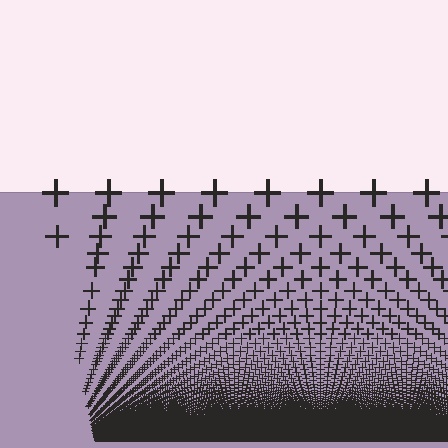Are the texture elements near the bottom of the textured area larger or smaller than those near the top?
Smaller. The gradient is inverted — elements near the bottom are smaller and denser.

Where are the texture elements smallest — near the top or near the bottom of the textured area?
Near the bottom.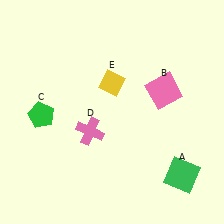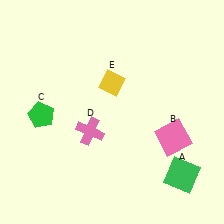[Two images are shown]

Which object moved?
The pink square (B) moved down.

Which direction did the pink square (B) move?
The pink square (B) moved down.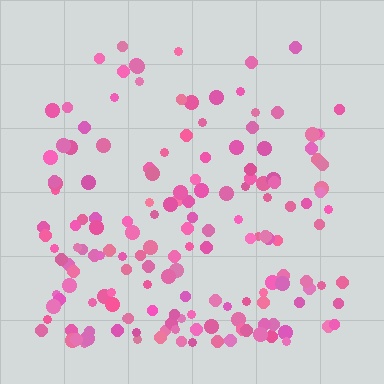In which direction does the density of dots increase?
From top to bottom, with the bottom side densest.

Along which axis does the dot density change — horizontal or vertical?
Vertical.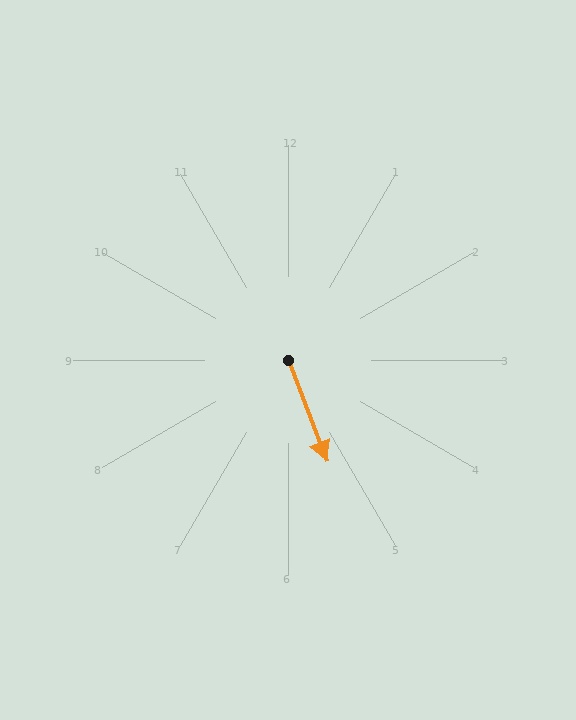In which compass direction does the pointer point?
South.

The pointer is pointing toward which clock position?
Roughly 5 o'clock.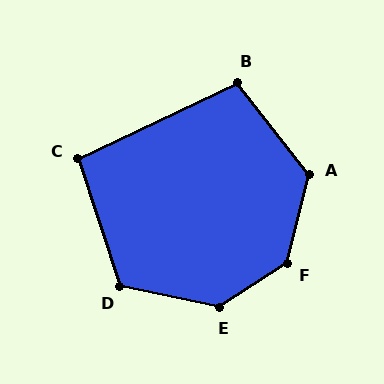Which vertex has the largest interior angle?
F, at approximately 137 degrees.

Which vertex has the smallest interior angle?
C, at approximately 97 degrees.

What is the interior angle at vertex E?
Approximately 135 degrees (obtuse).